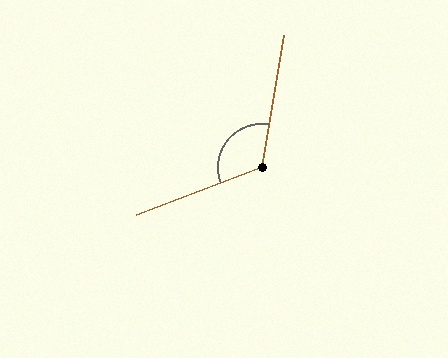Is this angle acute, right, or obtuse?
It is obtuse.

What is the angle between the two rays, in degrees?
Approximately 120 degrees.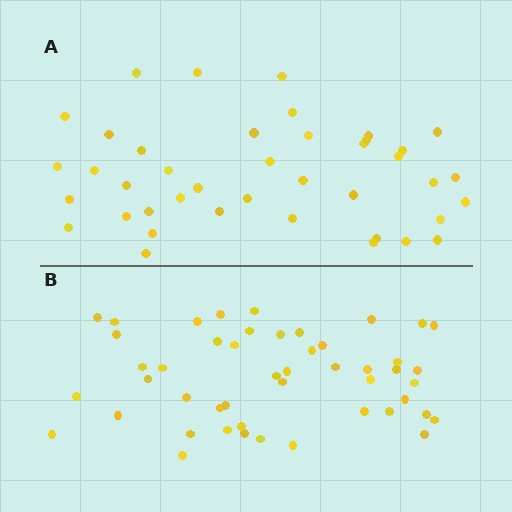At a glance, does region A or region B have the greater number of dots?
Region B (the bottom region) has more dots.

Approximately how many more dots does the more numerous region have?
Region B has roughly 8 or so more dots than region A.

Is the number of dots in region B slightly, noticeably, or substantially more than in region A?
Region B has only slightly more — the two regions are fairly close. The ratio is roughly 1.2 to 1.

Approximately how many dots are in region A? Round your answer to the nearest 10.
About 40 dots. (The exact count is 41, which rounds to 40.)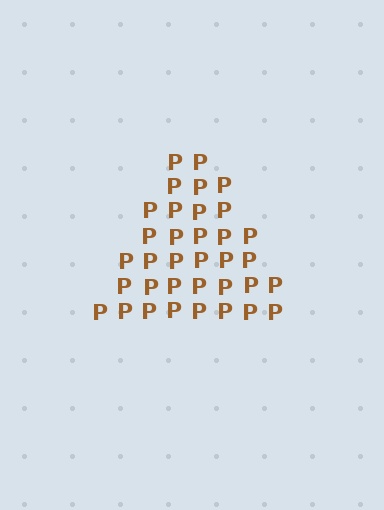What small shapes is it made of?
It is made of small letter P's.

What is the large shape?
The large shape is a triangle.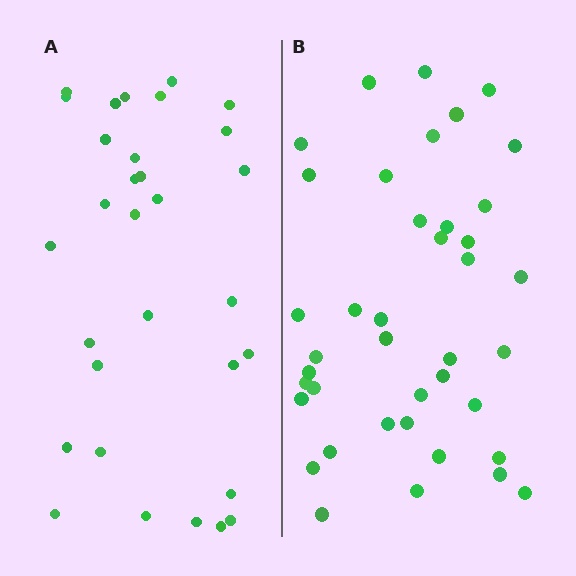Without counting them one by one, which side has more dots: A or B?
Region B (the right region) has more dots.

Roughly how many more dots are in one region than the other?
Region B has roughly 8 or so more dots than region A.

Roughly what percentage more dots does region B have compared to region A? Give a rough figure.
About 30% more.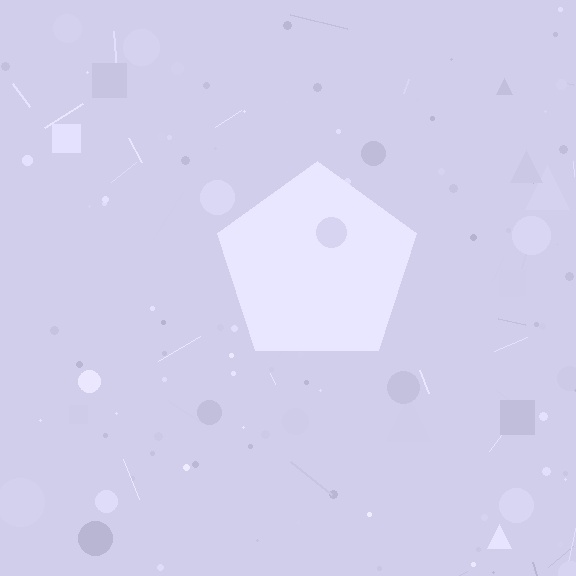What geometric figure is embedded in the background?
A pentagon is embedded in the background.